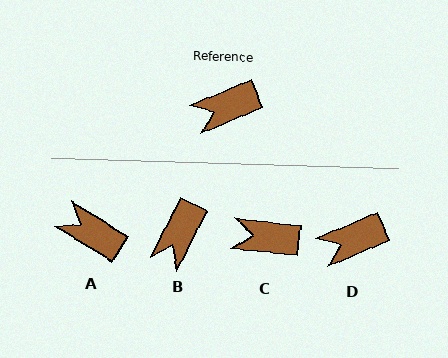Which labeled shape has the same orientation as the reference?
D.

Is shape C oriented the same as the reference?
No, it is off by about 29 degrees.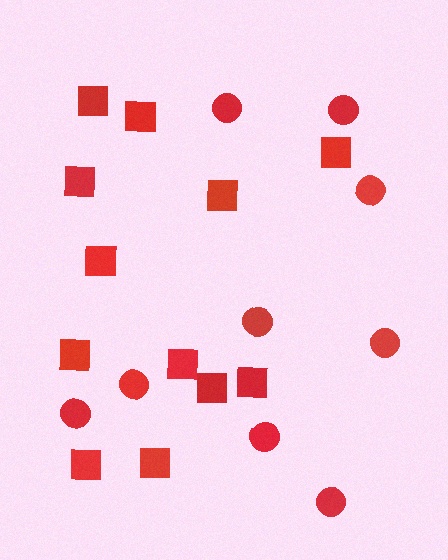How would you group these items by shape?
There are 2 groups: one group of squares (12) and one group of circles (9).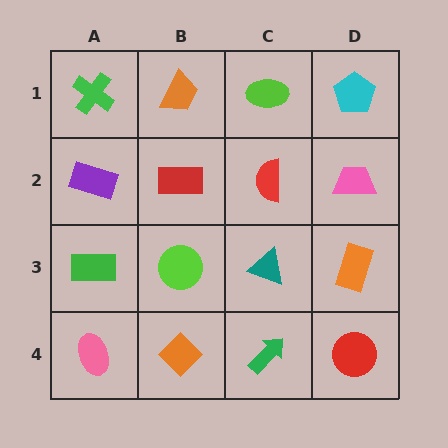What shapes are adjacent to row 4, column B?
A lime circle (row 3, column B), a pink ellipse (row 4, column A), a green arrow (row 4, column C).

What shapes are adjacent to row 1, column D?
A pink trapezoid (row 2, column D), a lime ellipse (row 1, column C).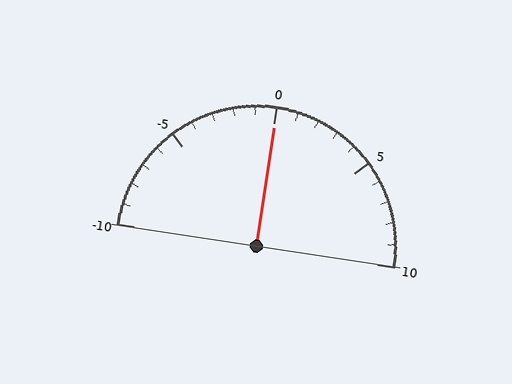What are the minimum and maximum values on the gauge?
The gauge ranges from -10 to 10.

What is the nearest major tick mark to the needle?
The nearest major tick mark is 0.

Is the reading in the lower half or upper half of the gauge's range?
The reading is in the upper half of the range (-10 to 10).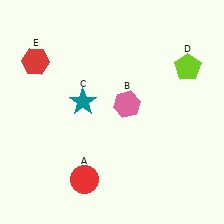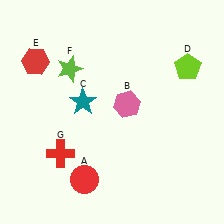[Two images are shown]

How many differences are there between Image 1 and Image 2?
There are 2 differences between the two images.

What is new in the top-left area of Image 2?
A lime star (F) was added in the top-left area of Image 2.